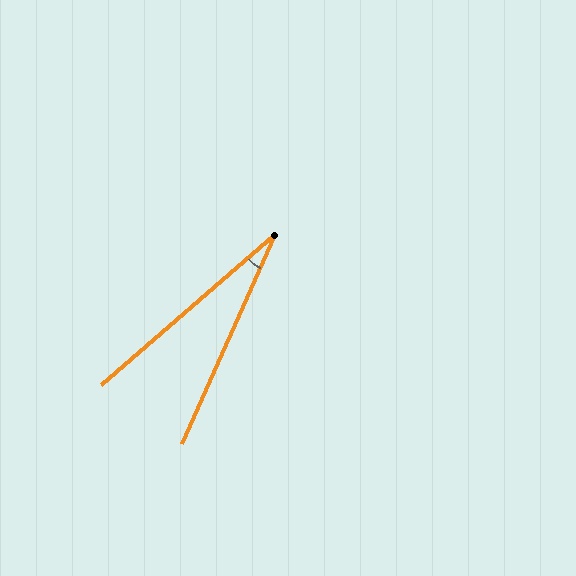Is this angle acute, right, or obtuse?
It is acute.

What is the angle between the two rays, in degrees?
Approximately 25 degrees.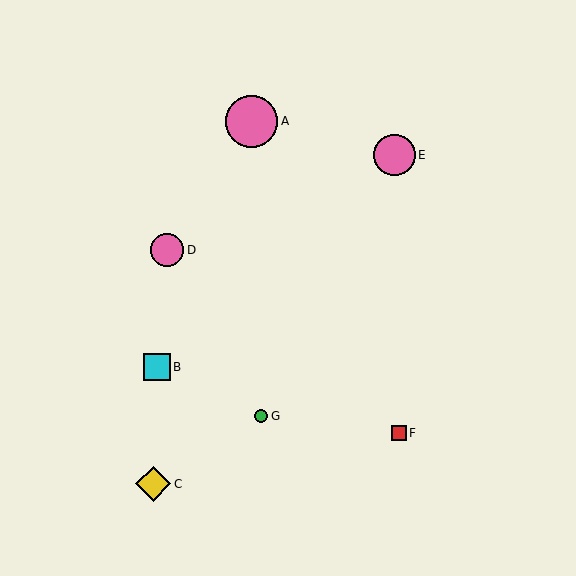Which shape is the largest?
The pink circle (labeled A) is the largest.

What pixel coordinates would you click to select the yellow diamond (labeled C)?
Click at (153, 484) to select the yellow diamond C.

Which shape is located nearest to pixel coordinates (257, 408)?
The green circle (labeled G) at (261, 416) is nearest to that location.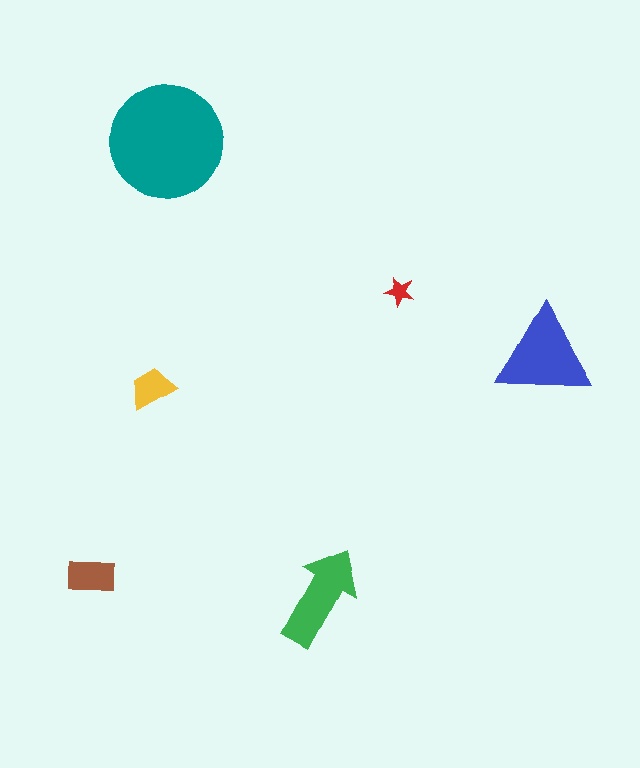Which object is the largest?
The teal circle.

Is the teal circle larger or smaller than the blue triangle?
Larger.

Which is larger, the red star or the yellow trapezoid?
The yellow trapezoid.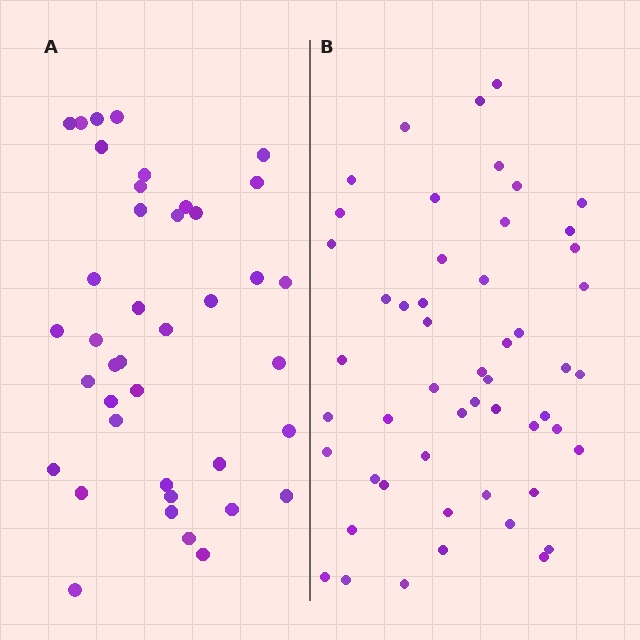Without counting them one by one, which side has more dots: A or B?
Region B (the right region) has more dots.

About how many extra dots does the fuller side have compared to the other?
Region B has roughly 12 or so more dots than region A.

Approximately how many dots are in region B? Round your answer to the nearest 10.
About 50 dots. (The exact count is 52, which rounds to 50.)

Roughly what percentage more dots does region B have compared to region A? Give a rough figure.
About 30% more.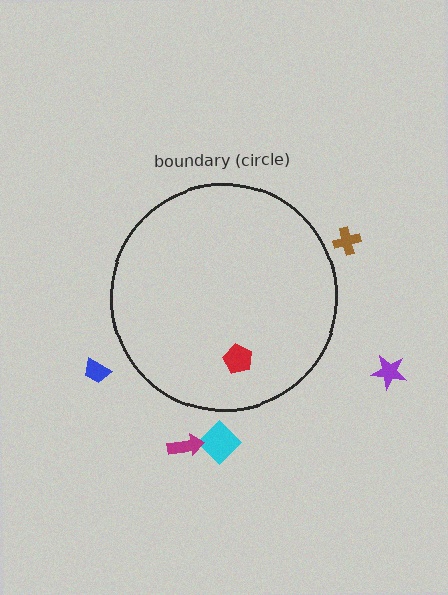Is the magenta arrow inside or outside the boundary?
Outside.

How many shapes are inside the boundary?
1 inside, 5 outside.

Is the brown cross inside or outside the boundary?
Outside.